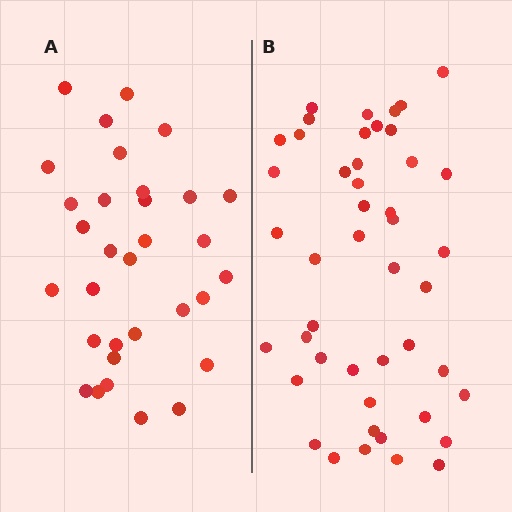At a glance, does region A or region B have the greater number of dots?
Region B (the right region) has more dots.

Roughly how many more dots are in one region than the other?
Region B has approximately 15 more dots than region A.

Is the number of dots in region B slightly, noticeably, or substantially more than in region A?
Region B has noticeably more, but not dramatically so. The ratio is roughly 1.4 to 1.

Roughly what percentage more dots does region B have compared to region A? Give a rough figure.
About 45% more.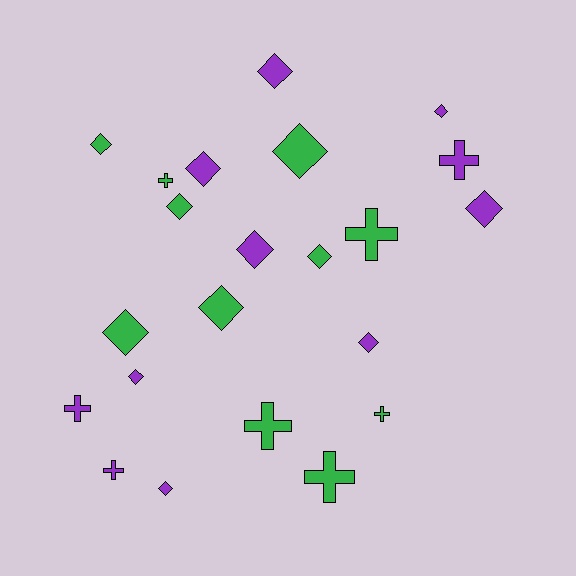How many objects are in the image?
There are 22 objects.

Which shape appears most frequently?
Diamond, with 14 objects.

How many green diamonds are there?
There are 6 green diamonds.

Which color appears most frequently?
Purple, with 11 objects.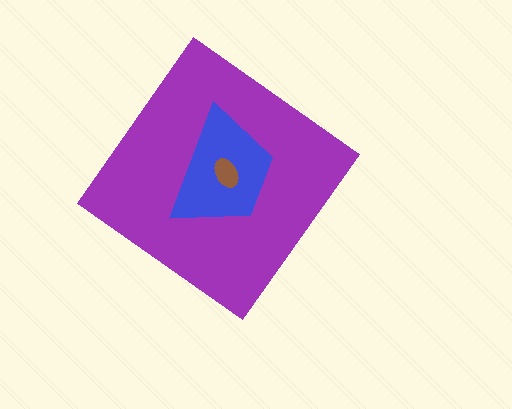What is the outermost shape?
The purple diamond.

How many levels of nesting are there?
3.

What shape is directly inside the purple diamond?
The blue trapezoid.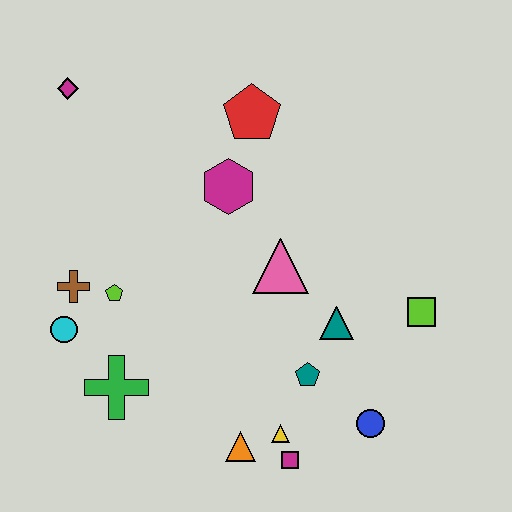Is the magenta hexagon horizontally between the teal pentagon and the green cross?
Yes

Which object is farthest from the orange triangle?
The magenta diamond is farthest from the orange triangle.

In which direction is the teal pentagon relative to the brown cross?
The teal pentagon is to the right of the brown cross.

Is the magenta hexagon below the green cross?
No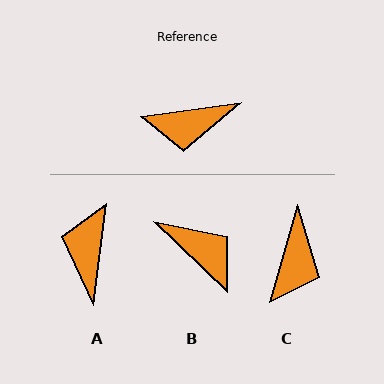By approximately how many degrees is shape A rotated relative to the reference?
Approximately 106 degrees clockwise.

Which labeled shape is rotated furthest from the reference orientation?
B, about 128 degrees away.